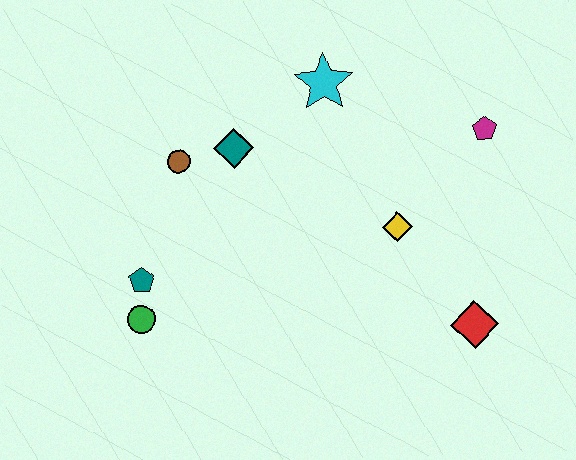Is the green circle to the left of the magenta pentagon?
Yes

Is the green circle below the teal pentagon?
Yes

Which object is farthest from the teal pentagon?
The magenta pentagon is farthest from the teal pentagon.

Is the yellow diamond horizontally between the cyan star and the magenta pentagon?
Yes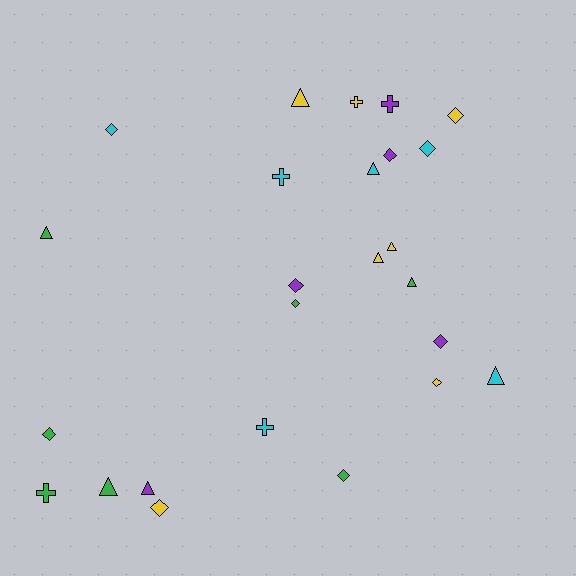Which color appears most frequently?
Yellow, with 7 objects.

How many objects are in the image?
There are 25 objects.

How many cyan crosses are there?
There are 2 cyan crosses.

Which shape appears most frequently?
Diamond, with 11 objects.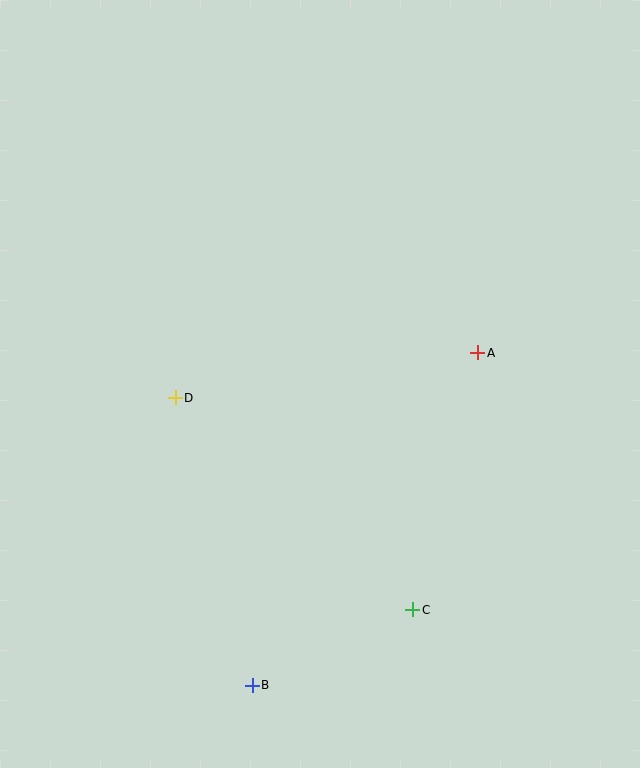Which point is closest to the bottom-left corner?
Point B is closest to the bottom-left corner.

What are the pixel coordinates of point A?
Point A is at (478, 353).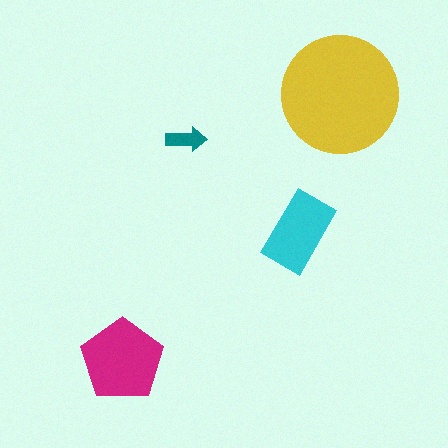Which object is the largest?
The yellow circle.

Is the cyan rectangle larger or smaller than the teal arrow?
Larger.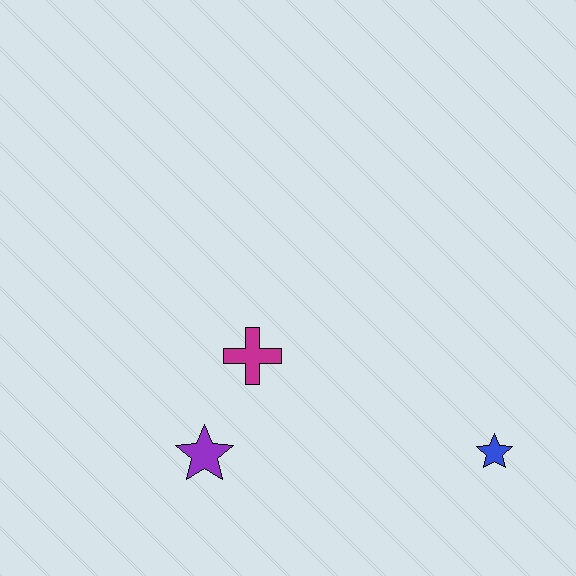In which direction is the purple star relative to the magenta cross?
The purple star is below the magenta cross.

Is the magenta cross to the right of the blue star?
No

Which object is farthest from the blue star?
The purple star is farthest from the blue star.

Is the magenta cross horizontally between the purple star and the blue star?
Yes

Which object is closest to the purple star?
The magenta cross is closest to the purple star.